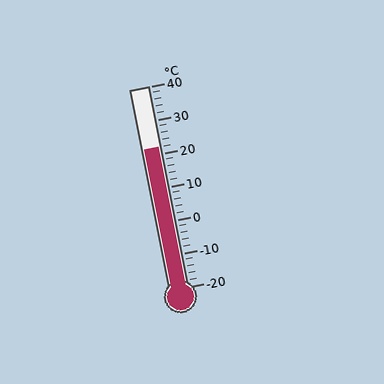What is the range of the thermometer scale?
The thermometer scale ranges from -20°C to 40°C.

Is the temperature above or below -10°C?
The temperature is above -10°C.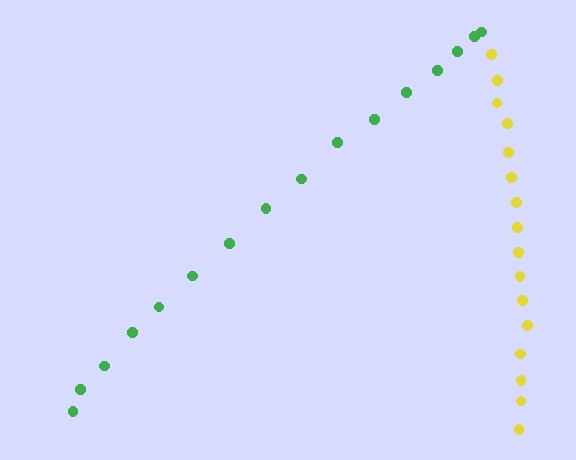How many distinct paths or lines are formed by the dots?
There are 2 distinct paths.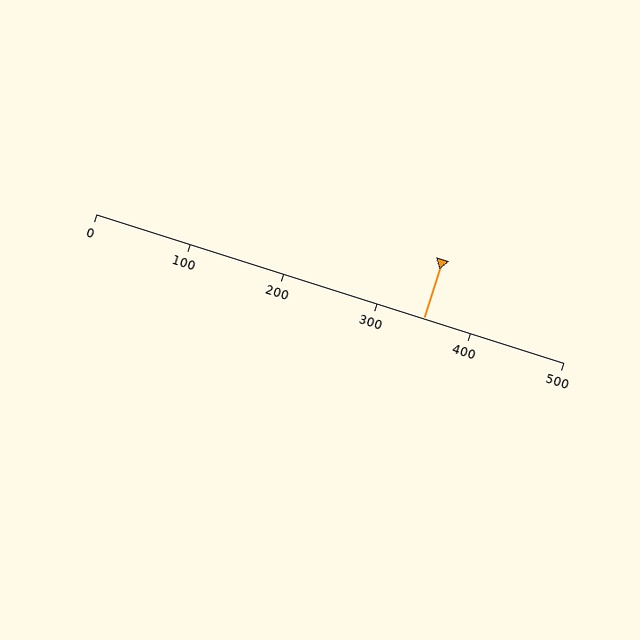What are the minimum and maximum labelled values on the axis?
The axis runs from 0 to 500.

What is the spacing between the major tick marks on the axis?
The major ticks are spaced 100 apart.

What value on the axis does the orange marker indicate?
The marker indicates approximately 350.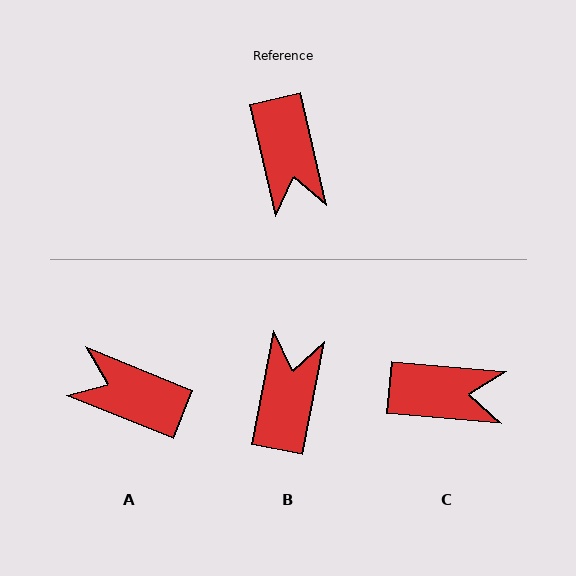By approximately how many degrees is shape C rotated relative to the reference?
Approximately 72 degrees counter-clockwise.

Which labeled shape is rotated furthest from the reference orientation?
B, about 156 degrees away.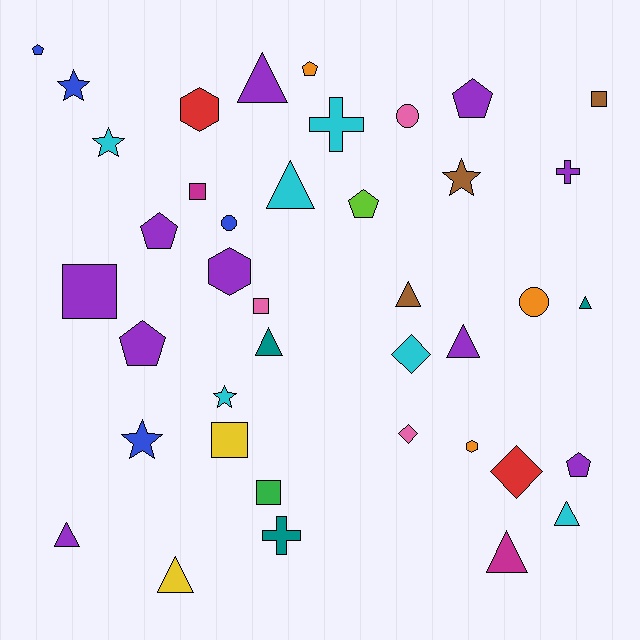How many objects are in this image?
There are 40 objects.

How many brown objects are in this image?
There are 3 brown objects.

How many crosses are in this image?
There are 3 crosses.